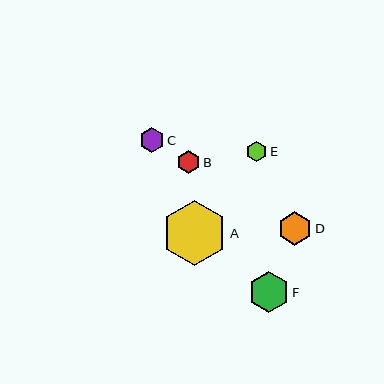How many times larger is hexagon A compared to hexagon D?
Hexagon A is approximately 2.0 times the size of hexagon D.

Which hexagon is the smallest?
Hexagon E is the smallest with a size of approximately 20 pixels.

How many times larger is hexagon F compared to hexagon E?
Hexagon F is approximately 2.0 times the size of hexagon E.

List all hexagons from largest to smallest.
From largest to smallest: A, F, D, C, B, E.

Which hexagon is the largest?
Hexagon A is the largest with a size of approximately 65 pixels.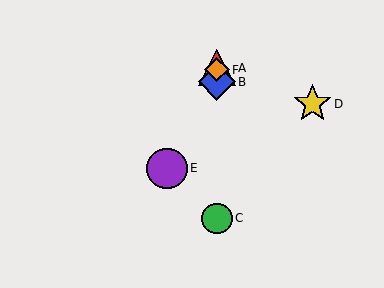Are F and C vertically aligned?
Yes, both are at x≈217.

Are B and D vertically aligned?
No, B is at x≈217 and D is at x≈312.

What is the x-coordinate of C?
Object C is at x≈217.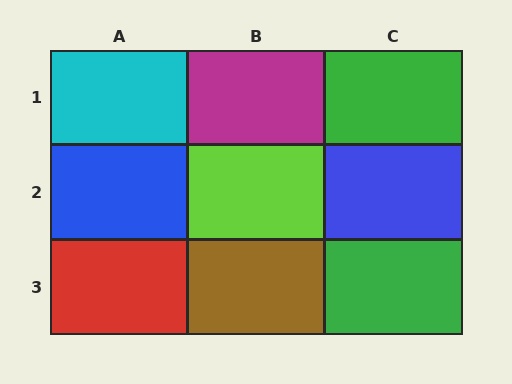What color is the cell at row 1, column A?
Cyan.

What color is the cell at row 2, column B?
Lime.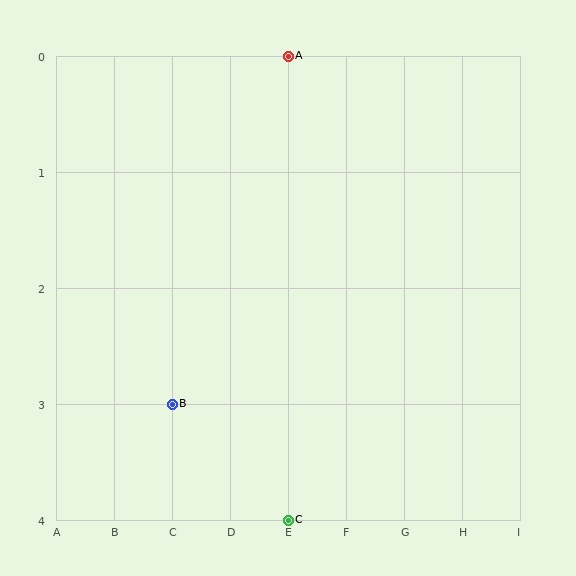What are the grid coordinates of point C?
Point C is at grid coordinates (E, 4).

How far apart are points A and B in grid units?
Points A and B are 2 columns and 3 rows apart (about 3.6 grid units diagonally).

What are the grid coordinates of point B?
Point B is at grid coordinates (C, 3).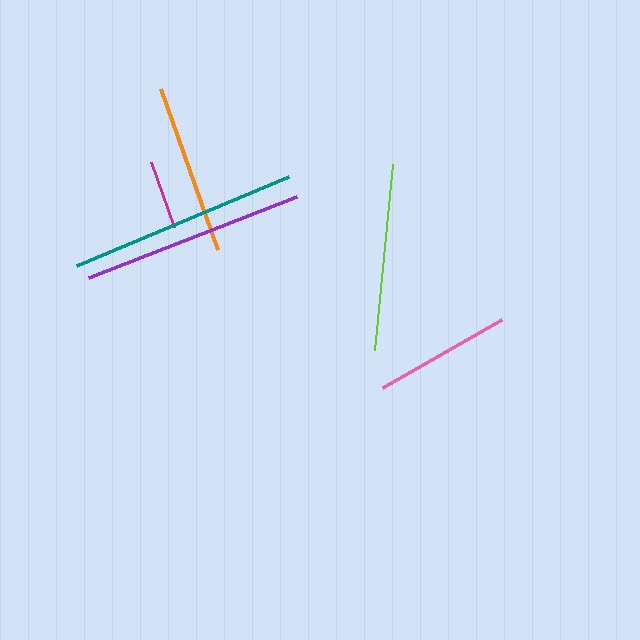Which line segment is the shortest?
The magenta line is the shortest at approximately 69 pixels.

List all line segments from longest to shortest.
From longest to shortest: teal, purple, lime, orange, pink, magenta.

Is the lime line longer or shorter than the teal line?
The teal line is longer than the lime line.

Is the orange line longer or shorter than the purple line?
The purple line is longer than the orange line.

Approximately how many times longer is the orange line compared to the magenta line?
The orange line is approximately 2.5 times the length of the magenta line.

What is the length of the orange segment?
The orange segment is approximately 172 pixels long.